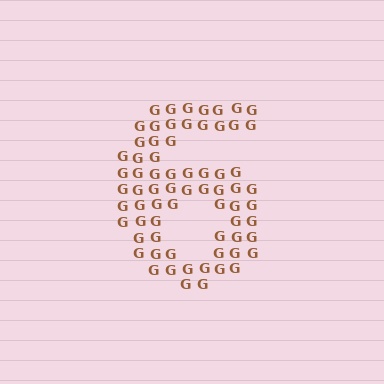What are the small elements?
The small elements are letter G's.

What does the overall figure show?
The overall figure shows the digit 6.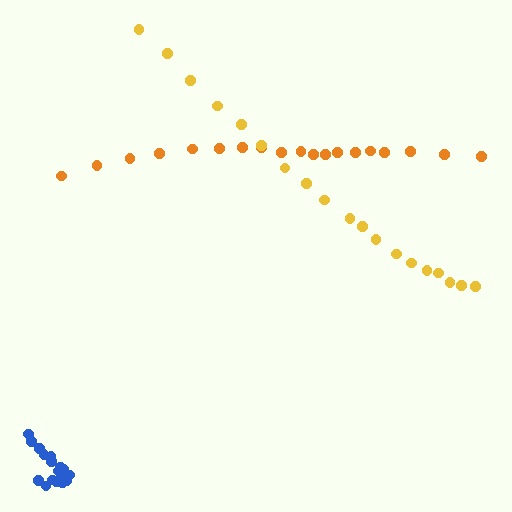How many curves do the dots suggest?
There are 3 distinct paths.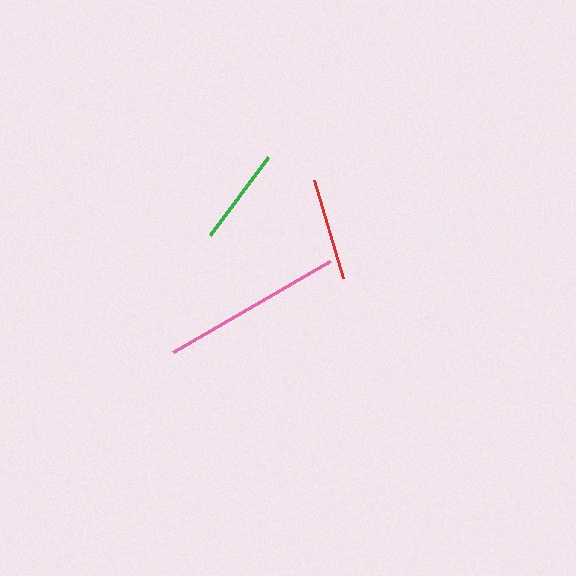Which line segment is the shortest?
The green line is the shortest at approximately 97 pixels.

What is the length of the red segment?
The red segment is approximately 102 pixels long.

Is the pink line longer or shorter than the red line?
The pink line is longer than the red line.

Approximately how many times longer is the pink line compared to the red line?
The pink line is approximately 1.8 times the length of the red line.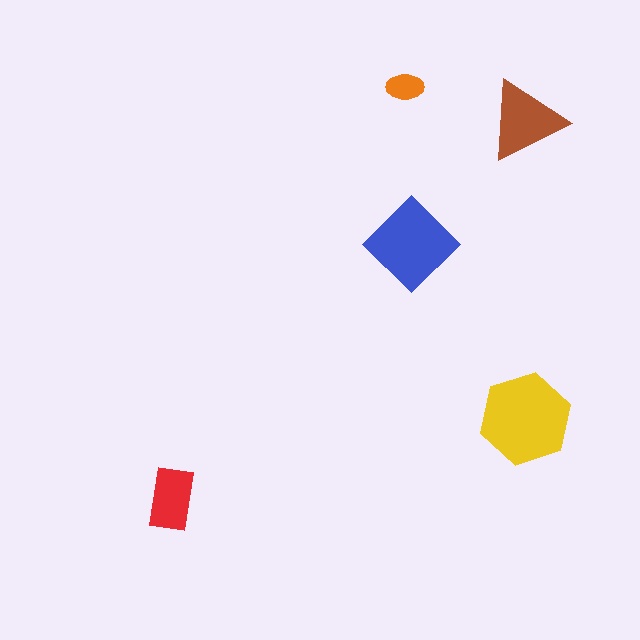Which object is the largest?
The yellow hexagon.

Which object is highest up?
The orange ellipse is topmost.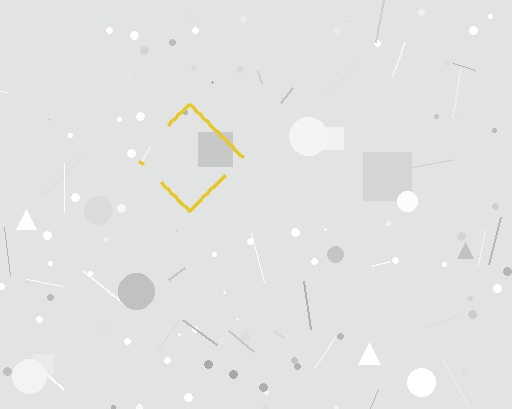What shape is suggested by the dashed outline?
The dashed outline suggests a diamond.